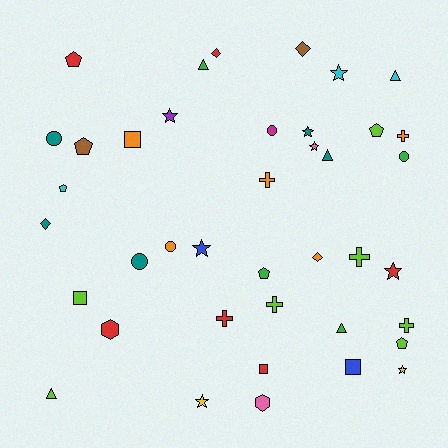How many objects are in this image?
There are 40 objects.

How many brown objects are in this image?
There are 2 brown objects.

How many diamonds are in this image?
There are 4 diamonds.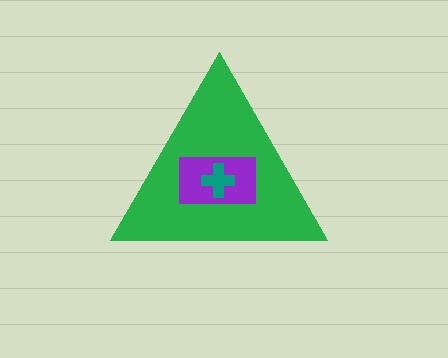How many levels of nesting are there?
3.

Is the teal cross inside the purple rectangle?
Yes.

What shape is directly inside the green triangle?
The purple rectangle.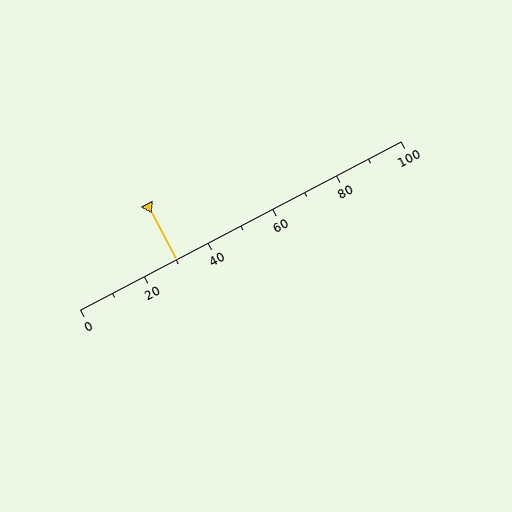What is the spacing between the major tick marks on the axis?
The major ticks are spaced 20 apart.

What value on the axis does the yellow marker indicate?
The marker indicates approximately 30.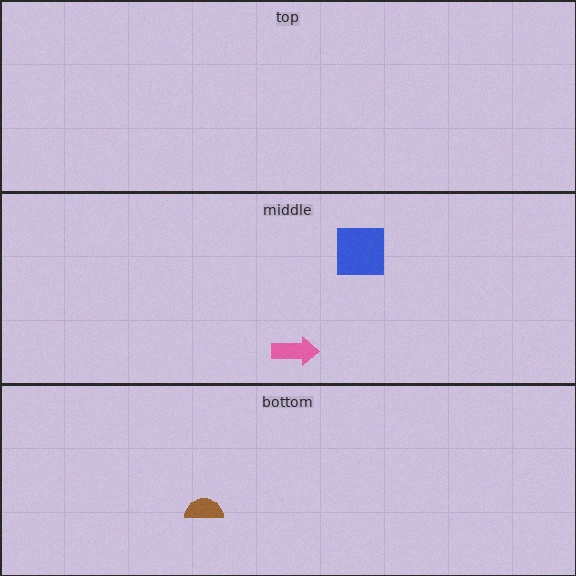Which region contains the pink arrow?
The middle region.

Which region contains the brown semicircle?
The bottom region.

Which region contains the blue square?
The middle region.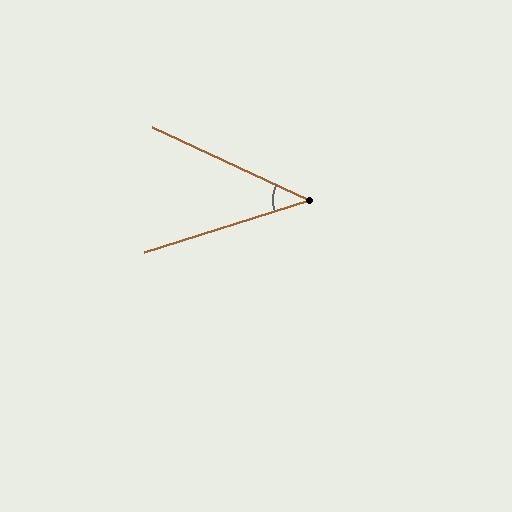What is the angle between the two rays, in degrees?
Approximately 42 degrees.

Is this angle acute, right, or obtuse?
It is acute.